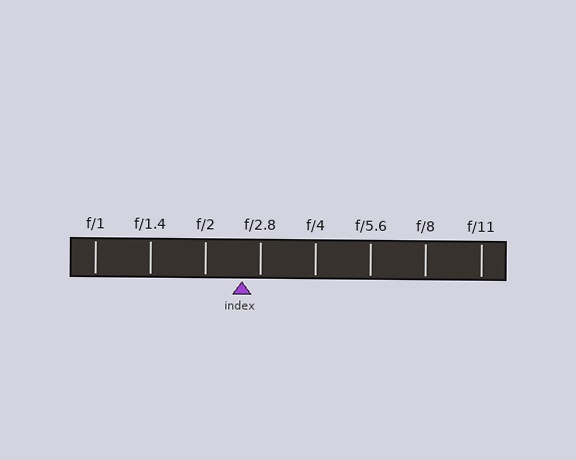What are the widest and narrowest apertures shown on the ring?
The widest aperture shown is f/1 and the narrowest is f/11.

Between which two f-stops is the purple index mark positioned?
The index mark is between f/2 and f/2.8.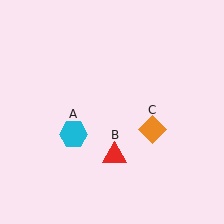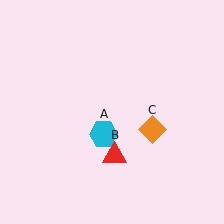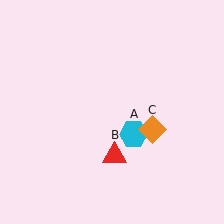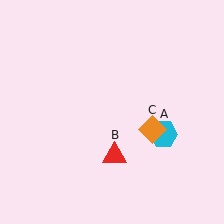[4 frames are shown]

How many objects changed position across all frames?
1 object changed position: cyan hexagon (object A).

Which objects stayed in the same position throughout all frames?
Red triangle (object B) and orange diamond (object C) remained stationary.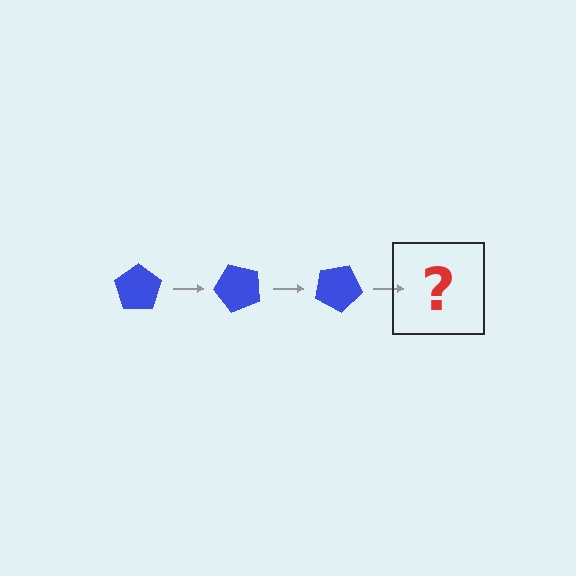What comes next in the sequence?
The next element should be a blue pentagon rotated 150 degrees.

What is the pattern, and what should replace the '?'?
The pattern is that the pentagon rotates 50 degrees each step. The '?' should be a blue pentagon rotated 150 degrees.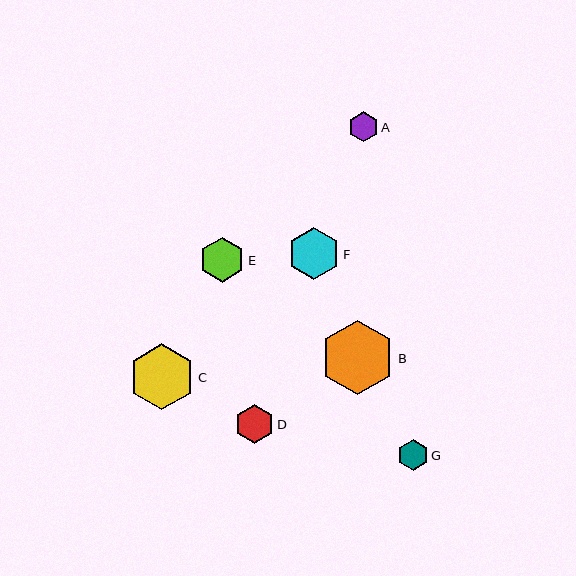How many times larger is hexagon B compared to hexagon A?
Hexagon B is approximately 2.5 times the size of hexagon A.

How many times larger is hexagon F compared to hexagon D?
Hexagon F is approximately 1.3 times the size of hexagon D.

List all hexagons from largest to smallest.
From largest to smallest: B, C, F, E, D, G, A.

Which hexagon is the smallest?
Hexagon A is the smallest with a size of approximately 30 pixels.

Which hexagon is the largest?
Hexagon B is the largest with a size of approximately 75 pixels.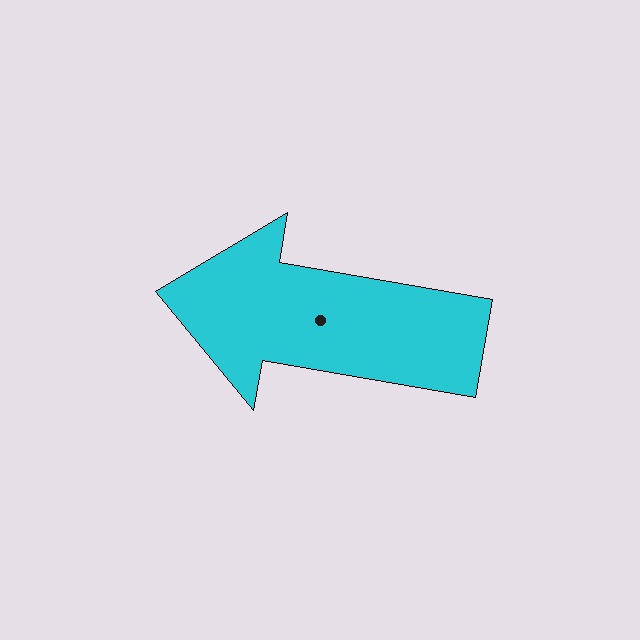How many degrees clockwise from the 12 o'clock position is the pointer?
Approximately 280 degrees.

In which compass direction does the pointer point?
West.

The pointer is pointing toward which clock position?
Roughly 9 o'clock.